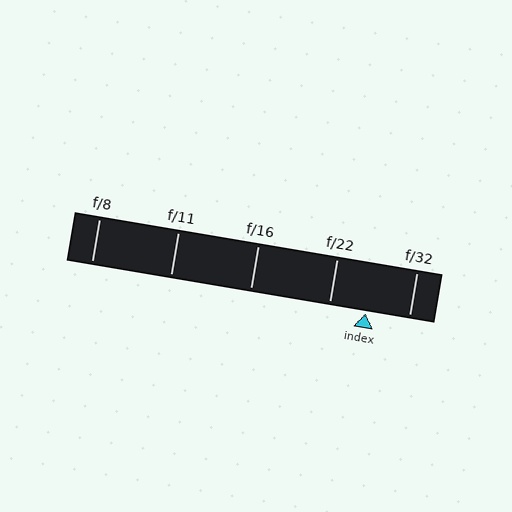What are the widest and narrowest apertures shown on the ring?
The widest aperture shown is f/8 and the narrowest is f/32.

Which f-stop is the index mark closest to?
The index mark is closest to f/22.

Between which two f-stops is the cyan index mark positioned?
The index mark is between f/22 and f/32.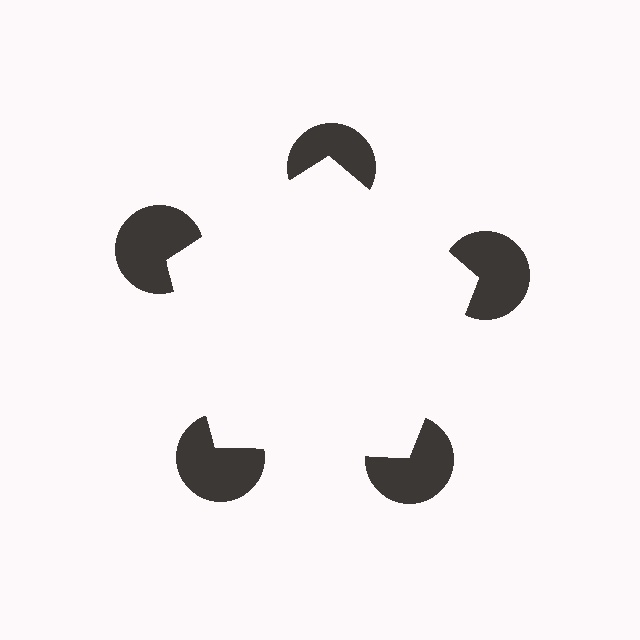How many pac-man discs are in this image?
There are 5 — one at each vertex of the illusory pentagon.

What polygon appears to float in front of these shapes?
An illusory pentagon — its edges are inferred from the aligned wedge cuts in the pac-man discs, not physically drawn.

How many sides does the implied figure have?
5 sides.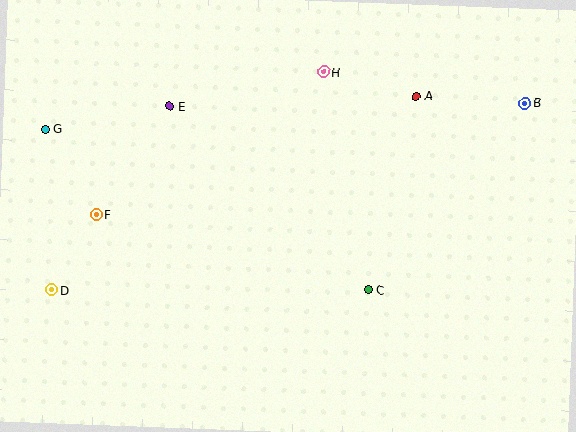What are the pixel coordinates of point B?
Point B is at (525, 103).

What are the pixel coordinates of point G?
Point G is at (45, 129).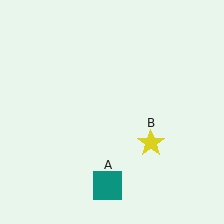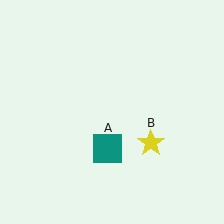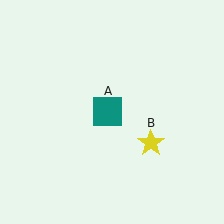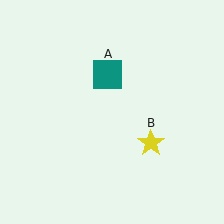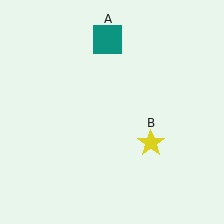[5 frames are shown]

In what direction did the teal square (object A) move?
The teal square (object A) moved up.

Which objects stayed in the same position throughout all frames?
Yellow star (object B) remained stationary.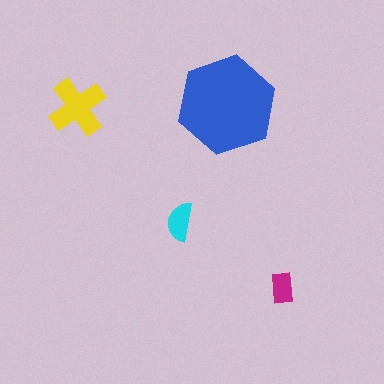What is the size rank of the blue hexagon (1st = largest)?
1st.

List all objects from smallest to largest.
The magenta rectangle, the cyan semicircle, the yellow cross, the blue hexagon.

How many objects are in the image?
There are 4 objects in the image.